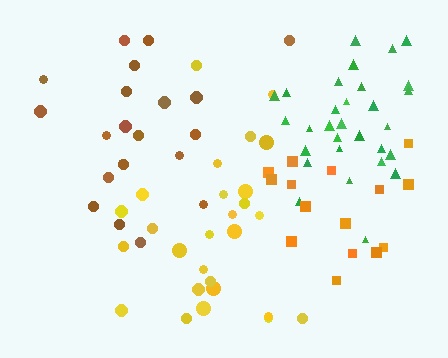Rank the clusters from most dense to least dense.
green, brown, yellow, orange.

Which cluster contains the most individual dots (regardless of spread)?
Green (30).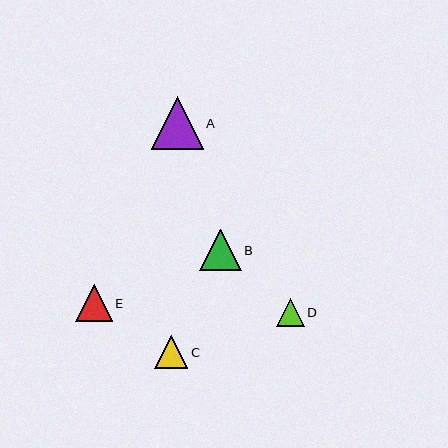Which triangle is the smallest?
Triangle D is the smallest with a size of approximately 28 pixels.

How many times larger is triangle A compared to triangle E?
Triangle A is approximately 1.4 times the size of triangle E.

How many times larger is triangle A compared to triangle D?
Triangle A is approximately 1.9 times the size of triangle D.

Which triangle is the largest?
Triangle A is the largest with a size of approximately 52 pixels.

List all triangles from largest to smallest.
From largest to smallest: A, B, E, C, D.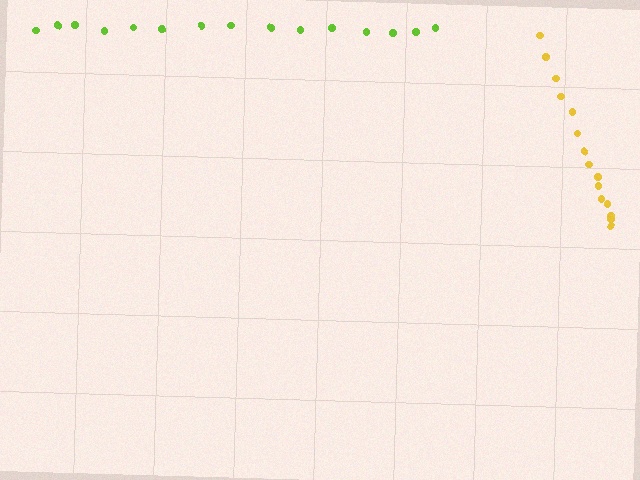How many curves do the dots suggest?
There are 2 distinct paths.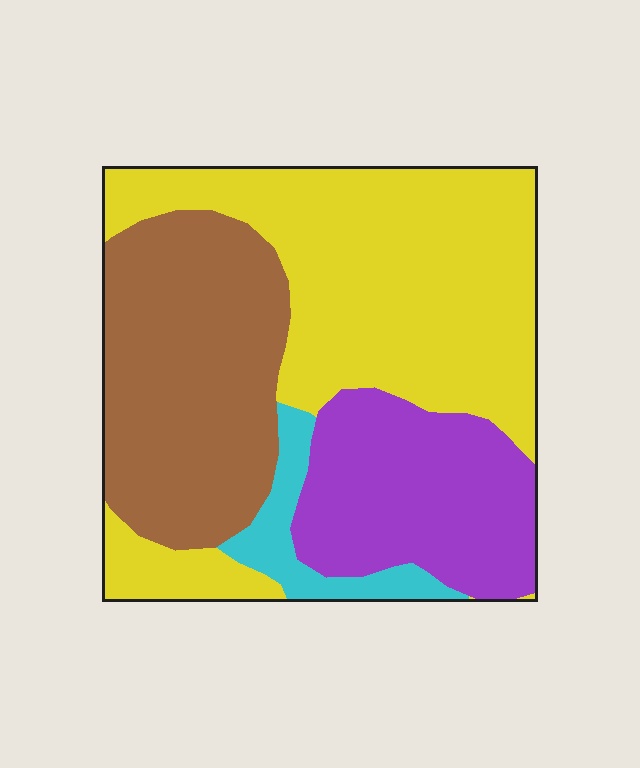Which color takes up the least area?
Cyan, at roughly 5%.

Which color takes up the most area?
Yellow, at roughly 45%.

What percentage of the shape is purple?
Purple covers about 20% of the shape.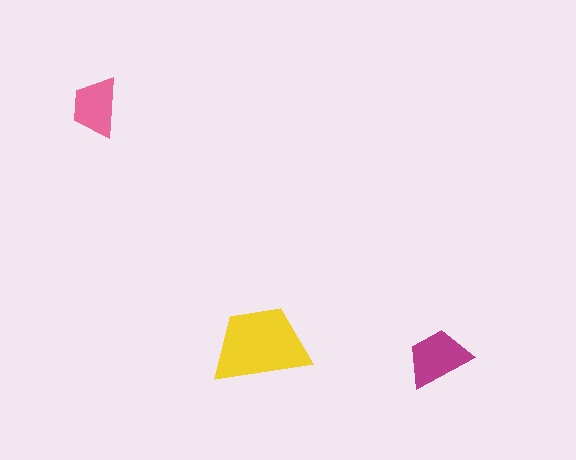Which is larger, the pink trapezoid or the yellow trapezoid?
The yellow one.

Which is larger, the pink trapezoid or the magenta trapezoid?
The magenta one.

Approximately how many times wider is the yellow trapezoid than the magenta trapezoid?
About 1.5 times wider.